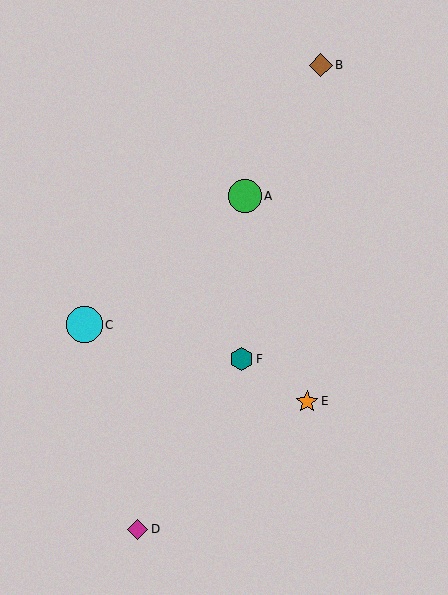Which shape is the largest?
The cyan circle (labeled C) is the largest.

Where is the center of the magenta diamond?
The center of the magenta diamond is at (138, 529).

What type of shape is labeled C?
Shape C is a cyan circle.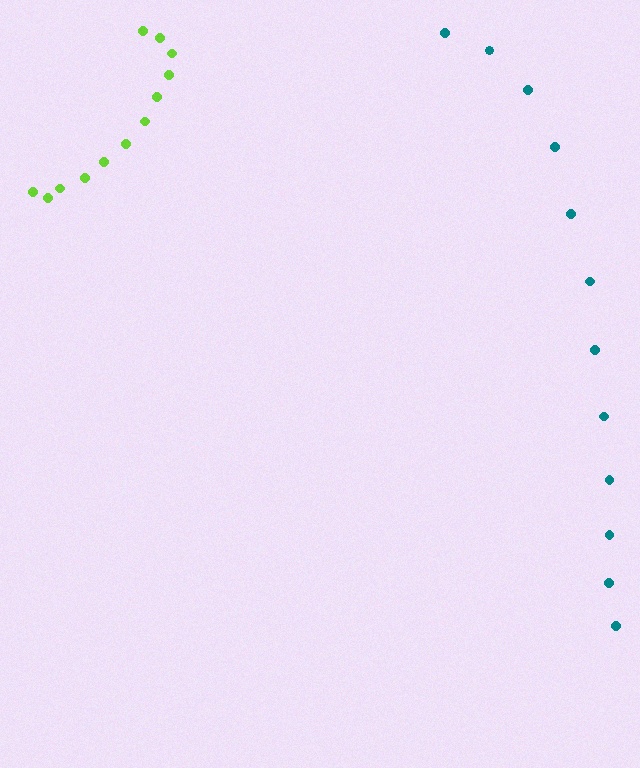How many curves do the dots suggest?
There are 2 distinct paths.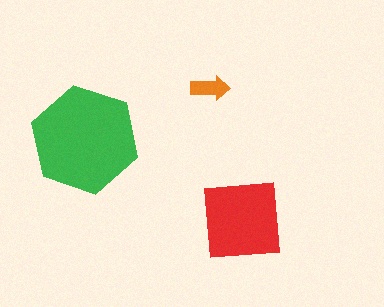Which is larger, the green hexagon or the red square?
The green hexagon.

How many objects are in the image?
There are 3 objects in the image.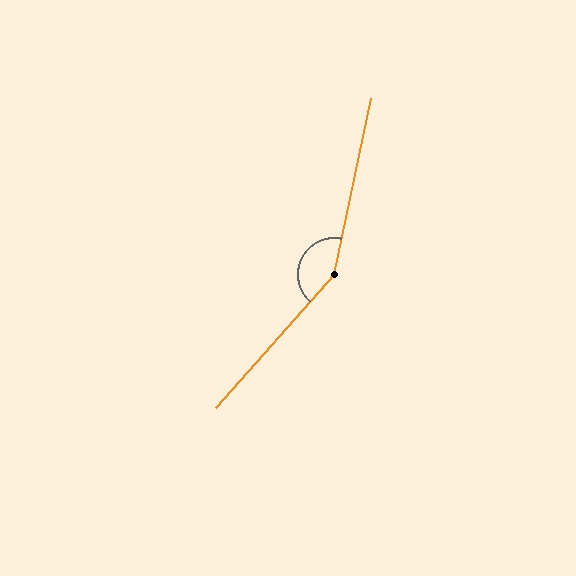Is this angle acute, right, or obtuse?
It is obtuse.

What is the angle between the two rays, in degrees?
Approximately 150 degrees.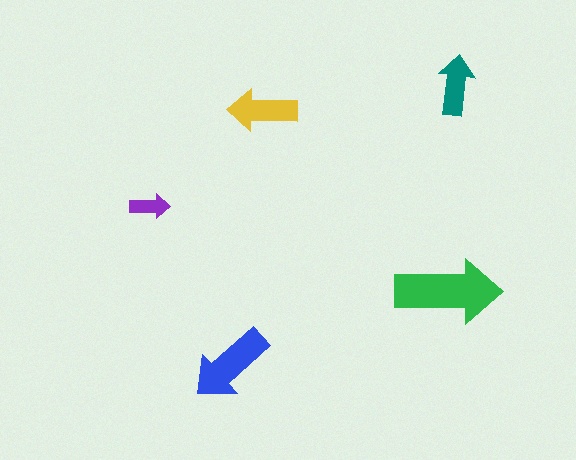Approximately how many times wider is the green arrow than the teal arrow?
About 2 times wider.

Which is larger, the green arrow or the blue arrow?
The green one.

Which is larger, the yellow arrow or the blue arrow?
The blue one.